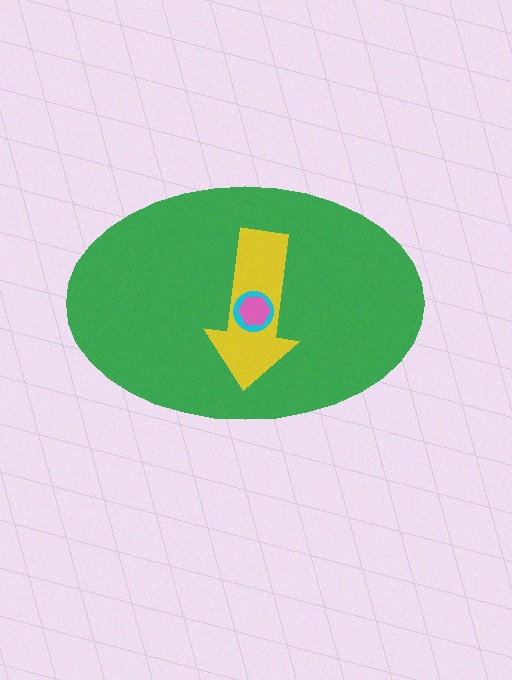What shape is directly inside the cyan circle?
The pink hexagon.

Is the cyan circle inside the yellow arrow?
Yes.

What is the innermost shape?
The pink hexagon.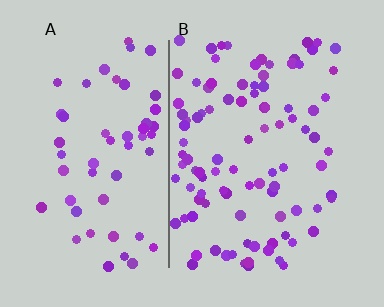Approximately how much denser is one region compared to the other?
Approximately 1.7× — region B over region A.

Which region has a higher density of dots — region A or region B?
B (the right).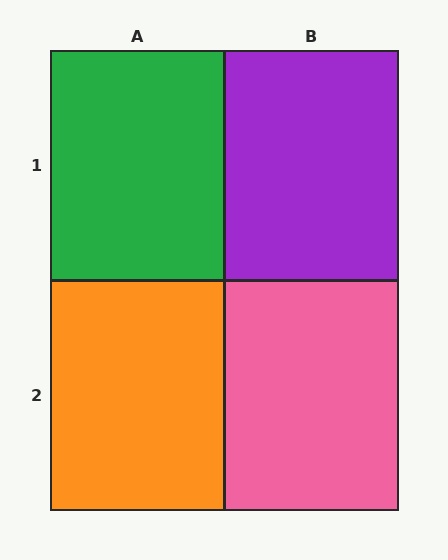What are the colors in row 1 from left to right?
Green, purple.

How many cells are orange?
1 cell is orange.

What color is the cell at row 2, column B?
Pink.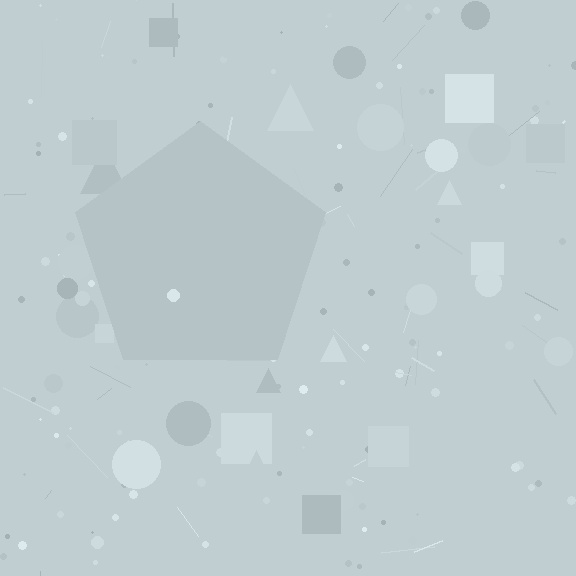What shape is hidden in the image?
A pentagon is hidden in the image.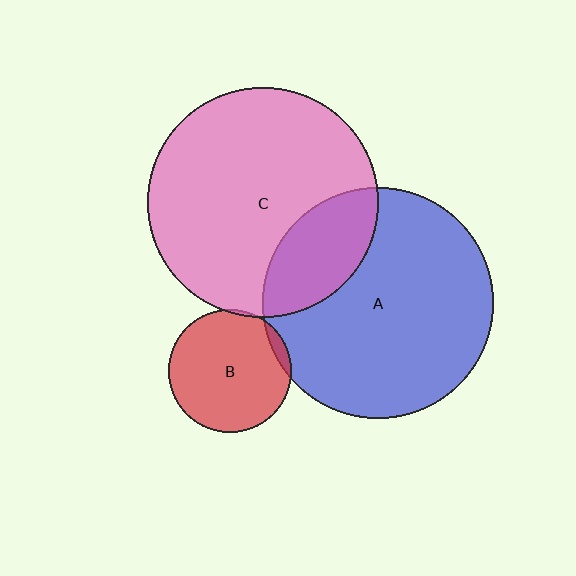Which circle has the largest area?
Circle A (blue).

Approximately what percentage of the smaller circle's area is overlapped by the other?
Approximately 5%.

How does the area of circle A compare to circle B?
Approximately 3.5 times.